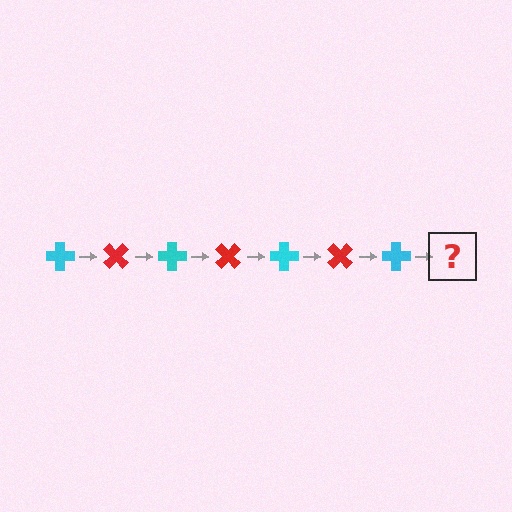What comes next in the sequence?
The next element should be a red cross, rotated 315 degrees from the start.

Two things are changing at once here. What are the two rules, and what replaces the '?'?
The two rules are that it rotates 45 degrees each step and the color cycles through cyan and red. The '?' should be a red cross, rotated 315 degrees from the start.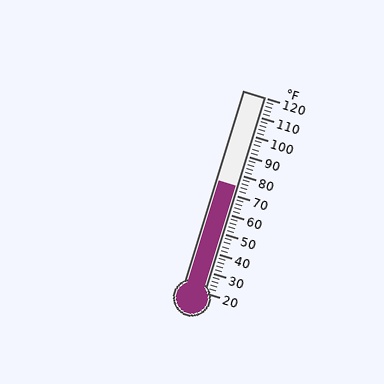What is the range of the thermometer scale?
The thermometer scale ranges from 20°F to 120°F.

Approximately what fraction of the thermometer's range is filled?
The thermometer is filled to approximately 55% of its range.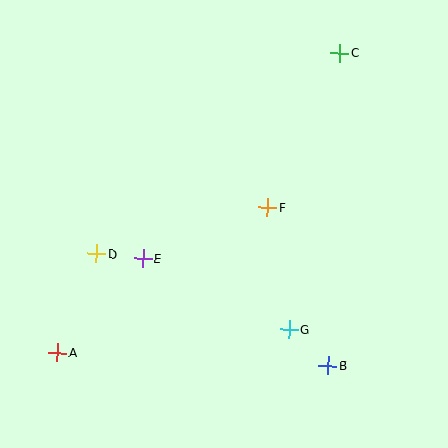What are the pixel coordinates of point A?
Point A is at (57, 353).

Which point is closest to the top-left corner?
Point D is closest to the top-left corner.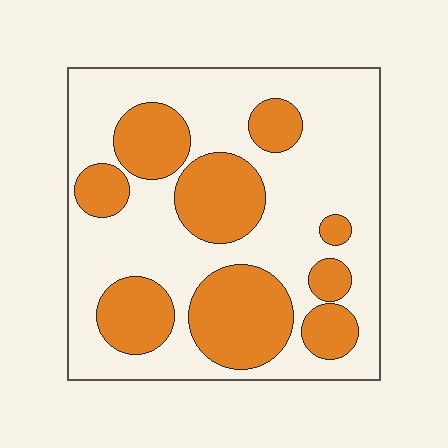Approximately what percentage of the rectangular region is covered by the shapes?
Approximately 35%.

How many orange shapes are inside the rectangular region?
9.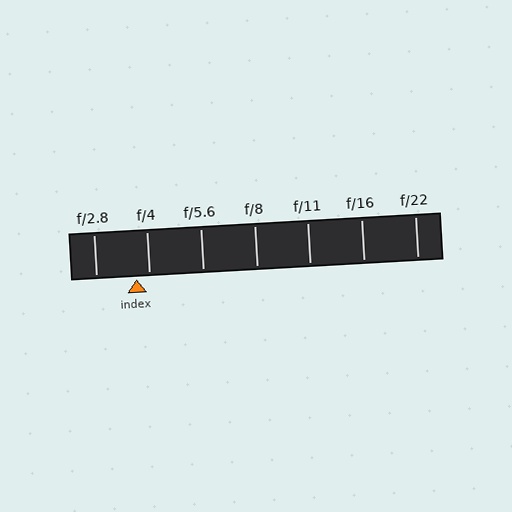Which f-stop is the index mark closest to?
The index mark is closest to f/4.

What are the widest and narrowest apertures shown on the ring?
The widest aperture shown is f/2.8 and the narrowest is f/22.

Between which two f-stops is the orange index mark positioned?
The index mark is between f/2.8 and f/4.